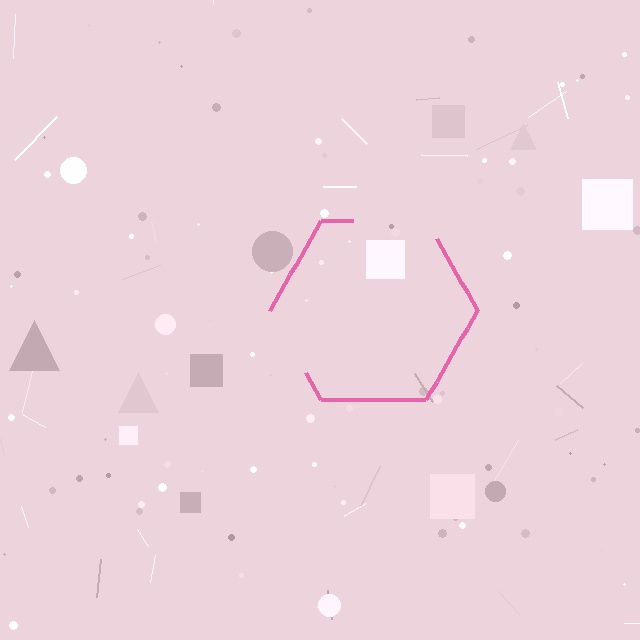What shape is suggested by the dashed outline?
The dashed outline suggests a hexagon.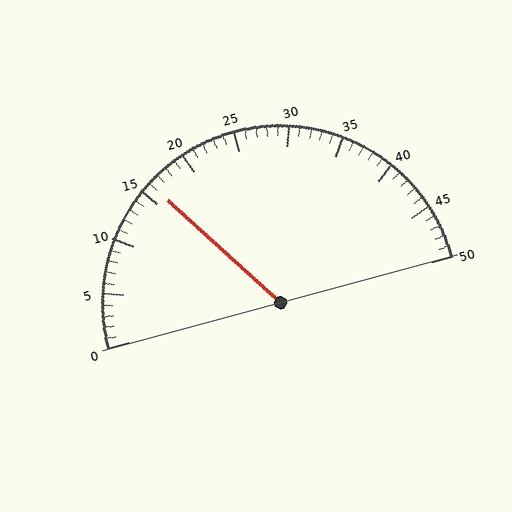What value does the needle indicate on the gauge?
The needle indicates approximately 16.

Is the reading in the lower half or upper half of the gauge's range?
The reading is in the lower half of the range (0 to 50).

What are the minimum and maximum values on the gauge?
The gauge ranges from 0 to 50.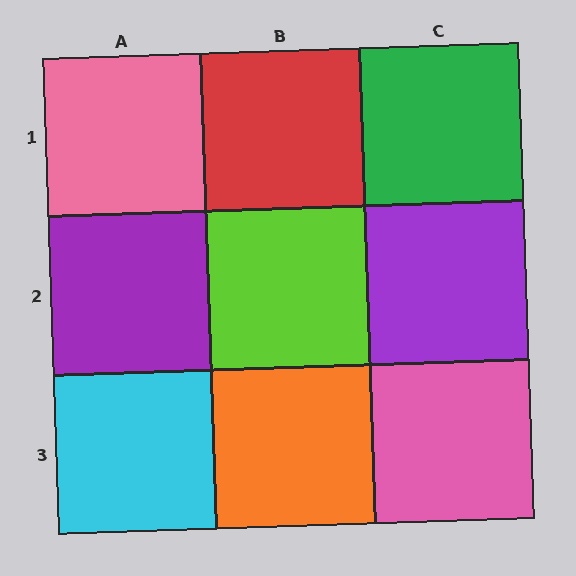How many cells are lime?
1 cell is lime.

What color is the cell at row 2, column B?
Lime.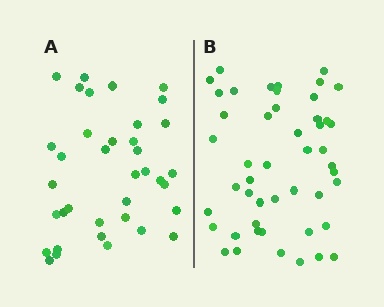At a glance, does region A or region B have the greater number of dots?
Region B (the right region) has more dots.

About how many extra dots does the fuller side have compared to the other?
Region B has roughly 12 or so more dots than region A.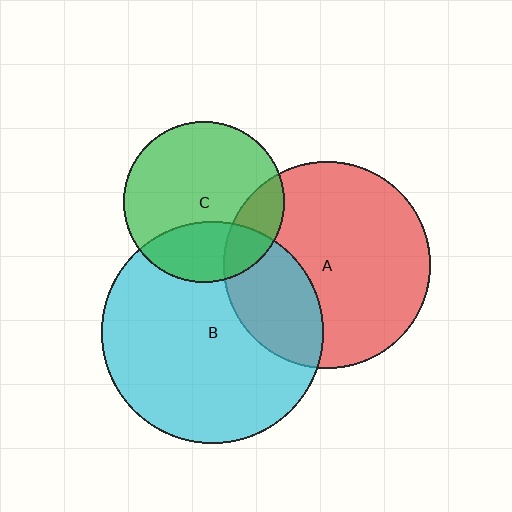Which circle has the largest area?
Circle B (cyan).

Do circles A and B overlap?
Yes.